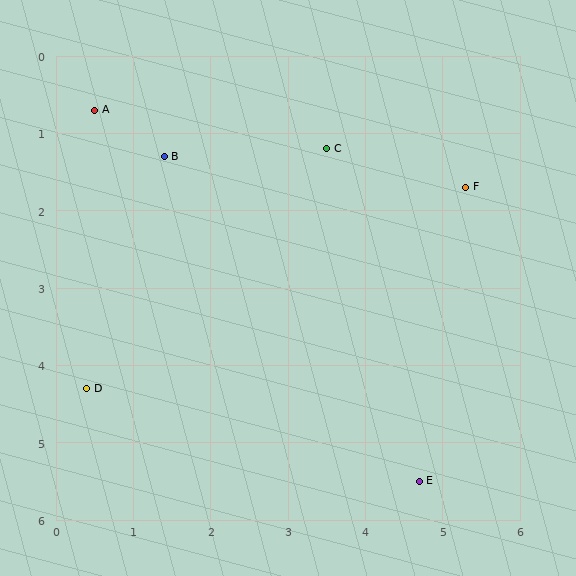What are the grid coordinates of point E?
Point E is at approximately (4.7, 5.5).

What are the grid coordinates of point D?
Point D is at approximately (0.4, 4.3).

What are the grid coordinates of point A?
Point A is at approximately (0.5, 0.7).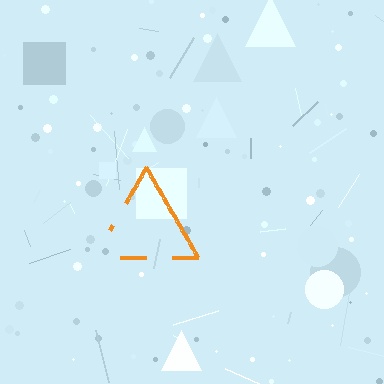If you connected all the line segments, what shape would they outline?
They would outline a triangle.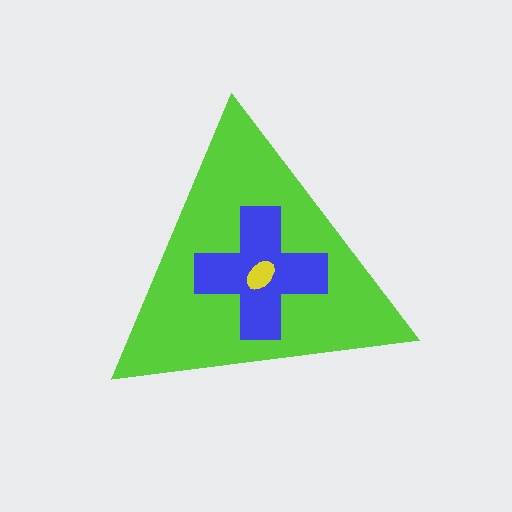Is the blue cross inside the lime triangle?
Yes.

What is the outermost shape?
The lime triangle.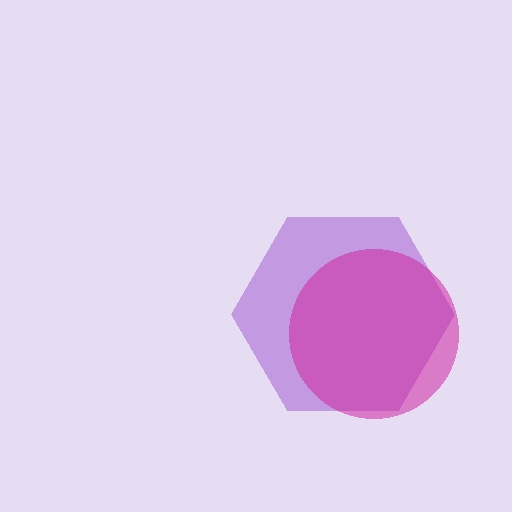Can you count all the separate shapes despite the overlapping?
Yes, there are 2 separate shapes.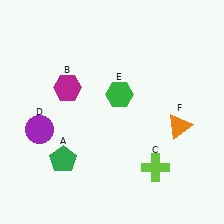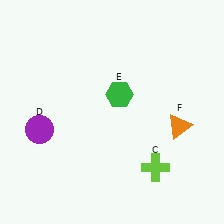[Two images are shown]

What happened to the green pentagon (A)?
The green pentagon (A) was removed in Image 2. It was in the bottom-left area of Image 1.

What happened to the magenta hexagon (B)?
The magenta hexagon (B) was removed in Image 2. It was in the top-left area of Image 1.